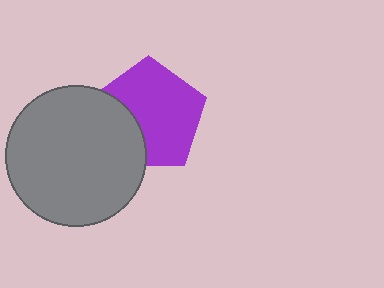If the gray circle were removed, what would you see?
You would see the complete purple pentagon.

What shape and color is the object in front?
The object in front is a gray circle.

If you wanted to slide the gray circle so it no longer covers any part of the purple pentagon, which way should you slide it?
Slide it left — that is the most direct way to separate the two shapes.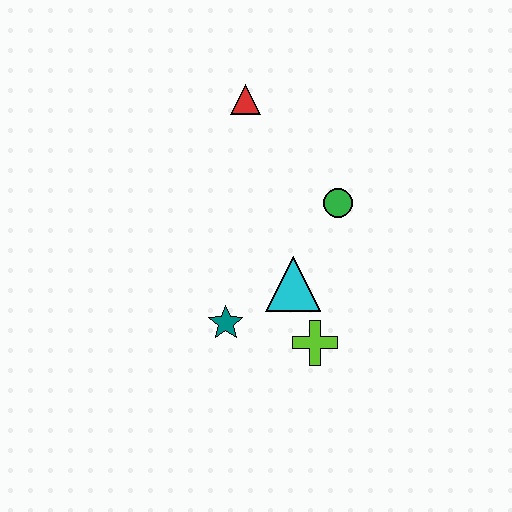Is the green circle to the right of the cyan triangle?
Yes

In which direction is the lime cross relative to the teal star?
The lime cross is to the right of the teal star.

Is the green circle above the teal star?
Yes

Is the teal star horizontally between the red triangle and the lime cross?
No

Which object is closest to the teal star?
The cyan triangle is closest to the teal star.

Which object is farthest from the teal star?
The red triangle is farthest from the teal star.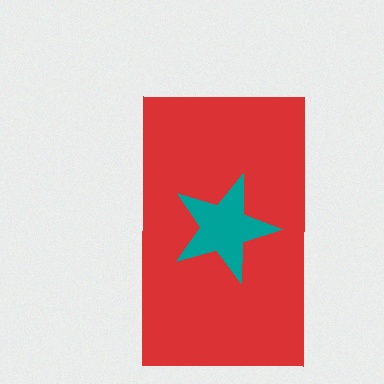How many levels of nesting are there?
2.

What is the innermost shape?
The teal star.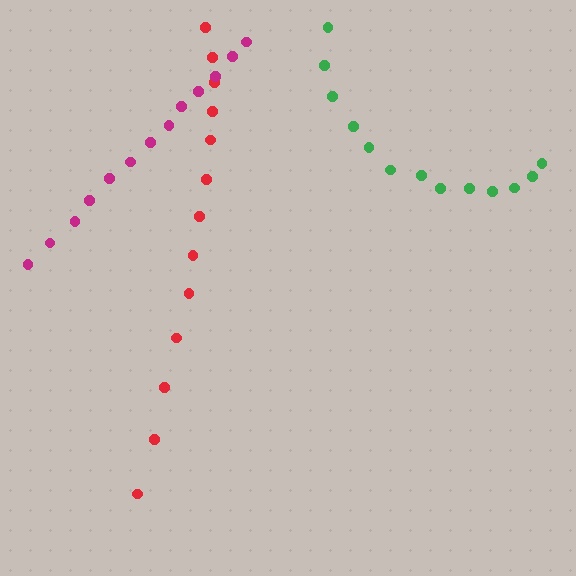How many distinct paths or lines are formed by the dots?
There are 3 distinct paths.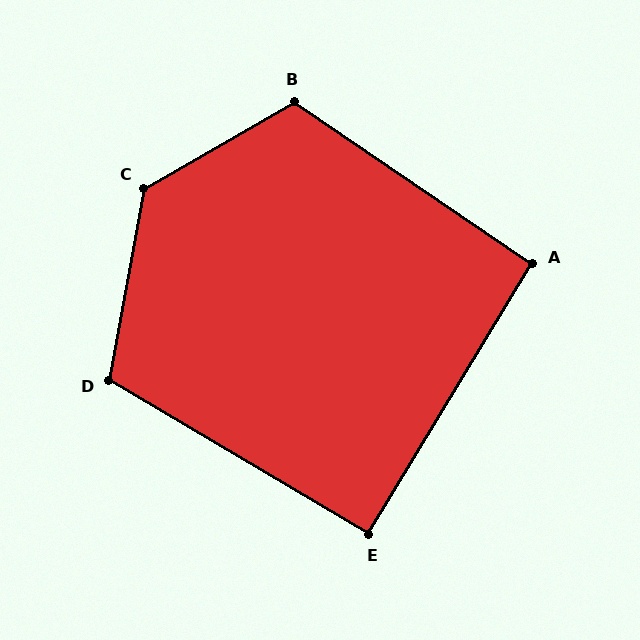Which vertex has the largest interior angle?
C, at approximately 130 degrees.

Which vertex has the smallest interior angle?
E, at approximately 91 degrees.